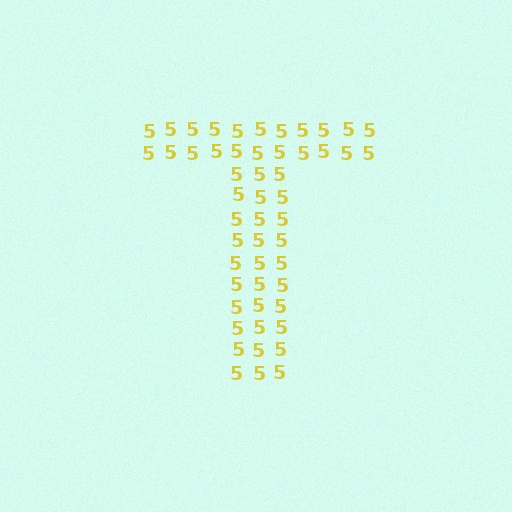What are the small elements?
The small elements are digit 5's.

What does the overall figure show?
The overall figure shows the letter T.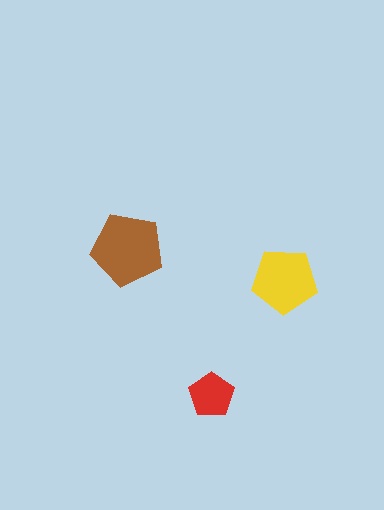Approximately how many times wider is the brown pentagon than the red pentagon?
About 1.5 times wider.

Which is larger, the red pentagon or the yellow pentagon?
The yellow one.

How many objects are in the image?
There are 3 objects in the image.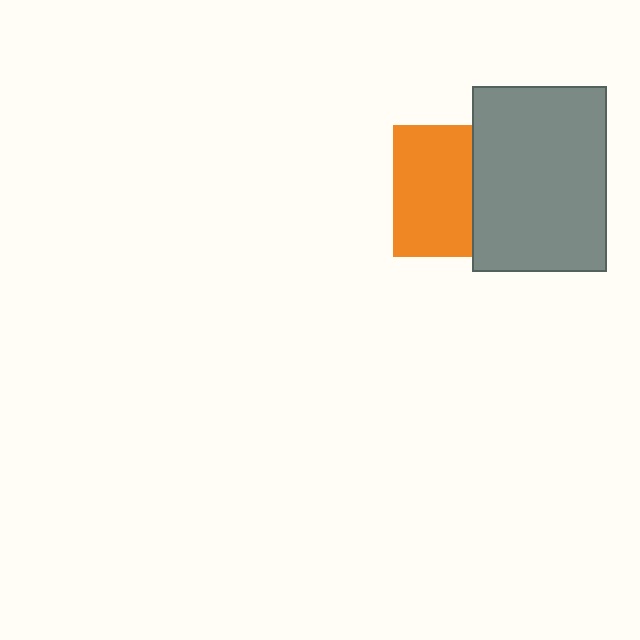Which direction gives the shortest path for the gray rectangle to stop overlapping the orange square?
Moving right gives the shortest separation.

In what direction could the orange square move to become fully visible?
The orange square could move left. That would shift it out from behind the gray rectangle entirely.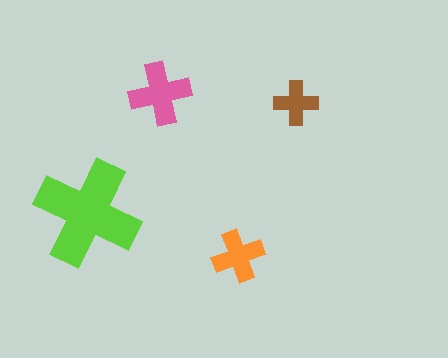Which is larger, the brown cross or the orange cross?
The orange one.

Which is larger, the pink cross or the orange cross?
The pink one.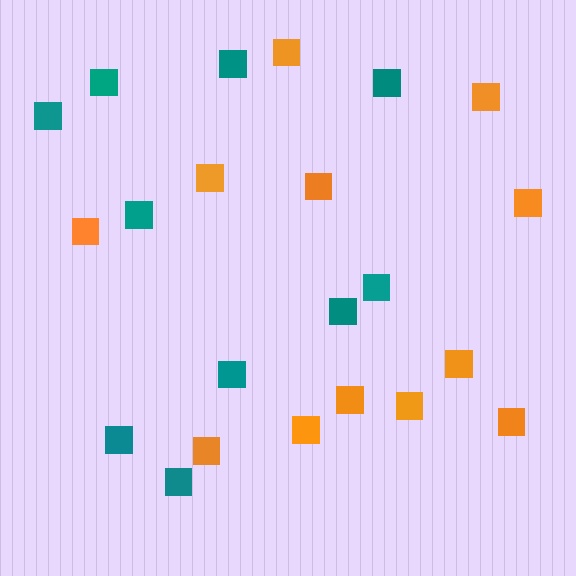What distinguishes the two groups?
There are 2 groups: one group of orange squares (12) and one group of teal squares (10).